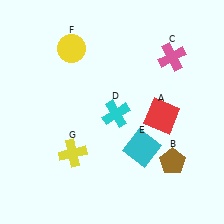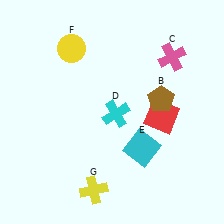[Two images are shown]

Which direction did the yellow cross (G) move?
The yellow cross (G) moved down.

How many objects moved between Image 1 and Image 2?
2 objects moved between the two images.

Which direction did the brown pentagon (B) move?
The brown pentagon (B) moved up.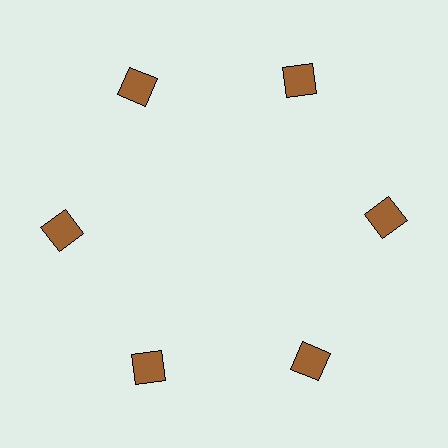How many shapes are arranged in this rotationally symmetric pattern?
There are 6 shapes, arranged in 6 groups of 1.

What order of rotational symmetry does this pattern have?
This pattern has 6-fold rotational symmetry.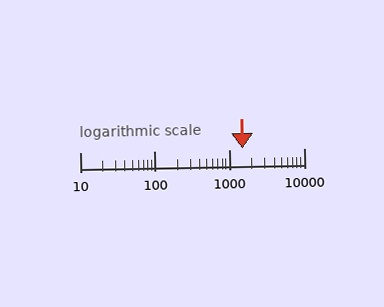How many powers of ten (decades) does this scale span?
The scale spans 3 decades, from 10 to 10000.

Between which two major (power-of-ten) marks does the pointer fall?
The pointer is between 1000 and 10000.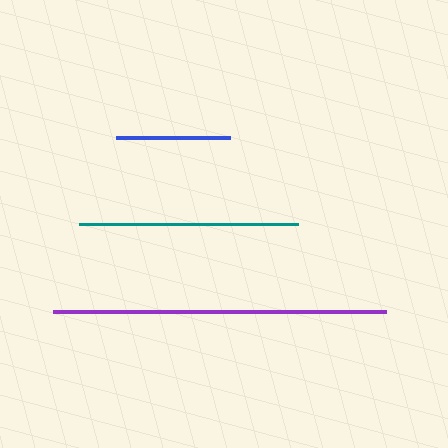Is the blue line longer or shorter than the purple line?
The purple line is longer than the blue line.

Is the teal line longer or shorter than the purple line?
The purple line is longer than the teal line.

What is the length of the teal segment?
The teal segment is approximately 219 pixels long.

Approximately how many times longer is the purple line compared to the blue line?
The purple line is approximately 2.9 times the length of the blue line.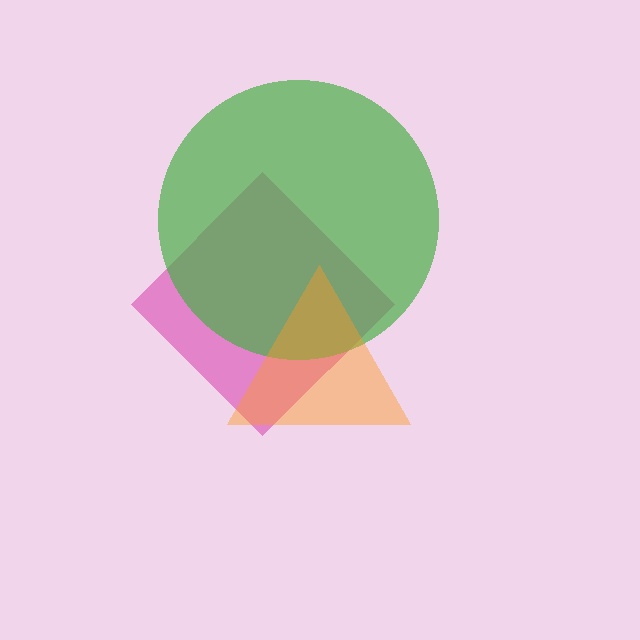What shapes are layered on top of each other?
The layered shapes are: a pink diamond, a green circle, an orange triangle.